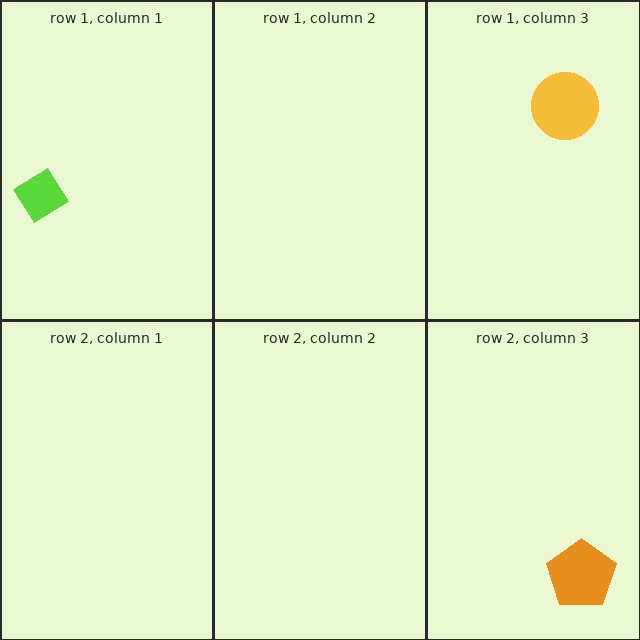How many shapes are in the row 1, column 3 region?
1.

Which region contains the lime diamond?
The row 1, column 1 region.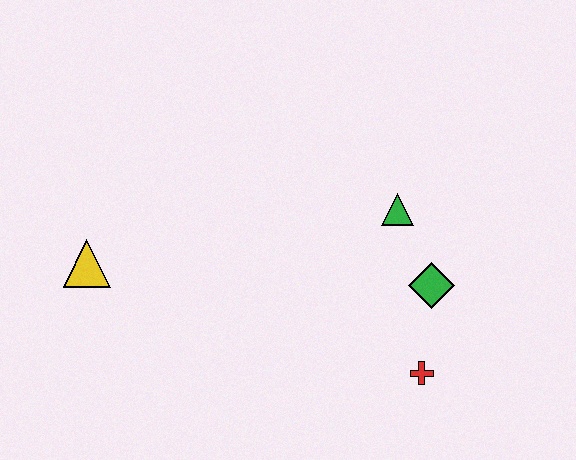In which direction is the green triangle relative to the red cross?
The green triangle is above the red cross.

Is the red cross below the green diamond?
Yes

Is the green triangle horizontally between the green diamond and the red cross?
No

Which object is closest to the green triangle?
The green diamond is closest to the green triangle.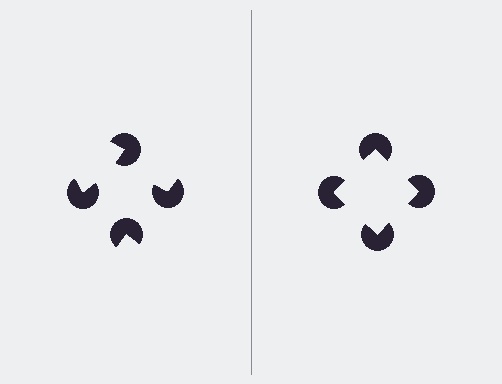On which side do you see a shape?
An illusory square appears on the right side. On the left side the wedge cuts are rotated, so no coherent shape forms.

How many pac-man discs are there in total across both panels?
8 — 4 on each side.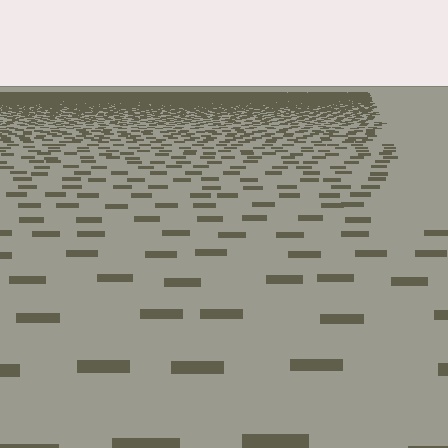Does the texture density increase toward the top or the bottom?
Density increases toward the top.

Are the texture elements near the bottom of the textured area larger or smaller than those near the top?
Larger. Near the bottom, elements are closer to the viewer and appear at a bigger on-screen size.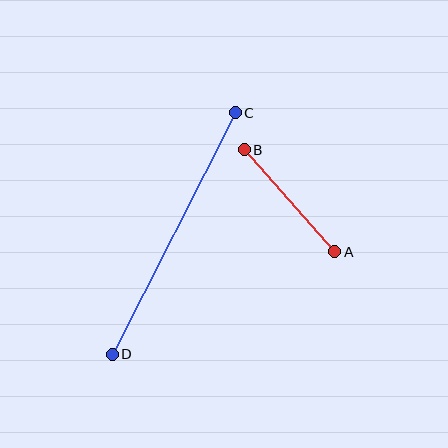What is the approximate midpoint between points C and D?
The midpoint is at approximately (174, 233) pixels.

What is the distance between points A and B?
The distance is approximately 136 pixels.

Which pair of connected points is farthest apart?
Points C and D are farthest apart.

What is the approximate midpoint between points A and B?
The midpoint is at approximately (290, 201) pixels.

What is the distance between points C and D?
The distance is approximately 271 pixels.